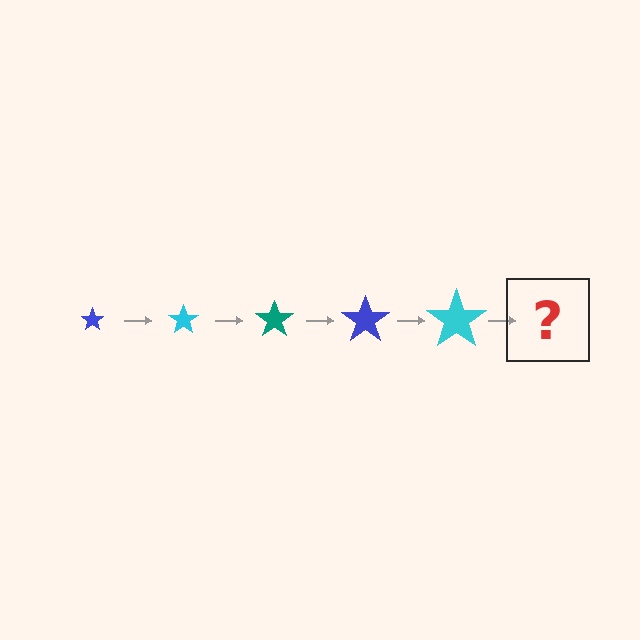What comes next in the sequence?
The next element should be a teal star, larger than the previous one.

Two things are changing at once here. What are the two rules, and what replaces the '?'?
The two rules are that the star grows larger each step and the color cycles through blue, cyan, and teal. The '?' should be a teal star, larger than the previous one.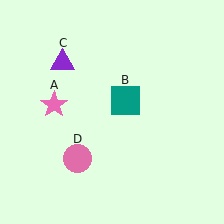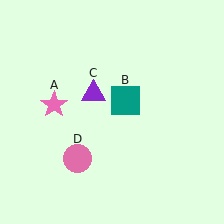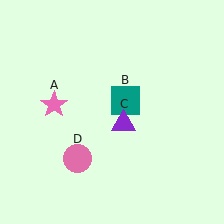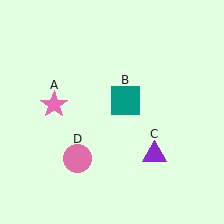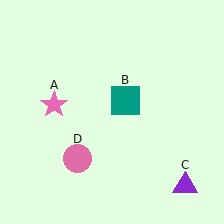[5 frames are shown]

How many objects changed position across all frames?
1 object changed position: purple triangle (object C).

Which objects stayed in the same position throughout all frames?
Pink star (object A) and teal square (object B) and pink circle (object D) remained stationary.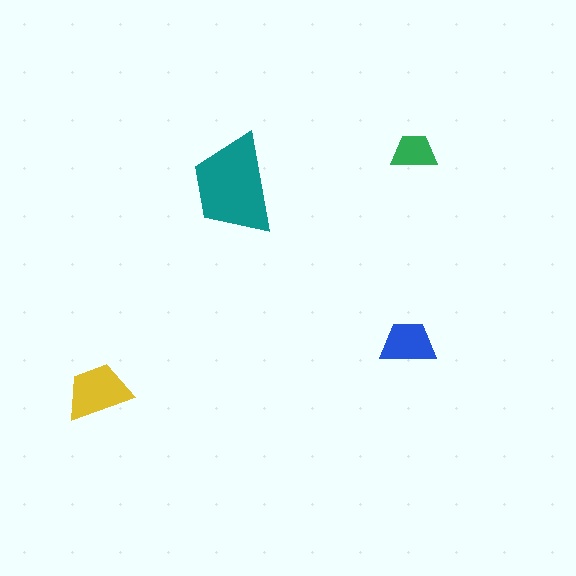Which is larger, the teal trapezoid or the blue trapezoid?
The teal one.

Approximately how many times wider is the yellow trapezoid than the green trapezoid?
About 1.5 times wider.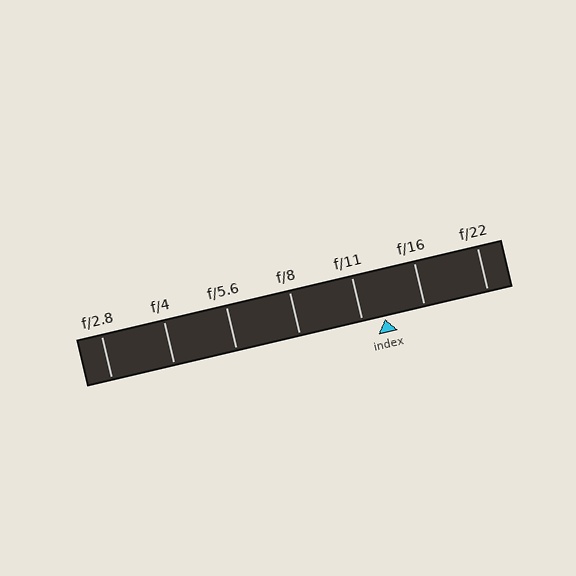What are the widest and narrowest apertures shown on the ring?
The widest aperture shown is f/2.8 and the narrowest is f/22.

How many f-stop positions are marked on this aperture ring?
There are 7 f-stop positions marked.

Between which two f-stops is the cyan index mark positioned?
The index mark is between f/11 and f/16.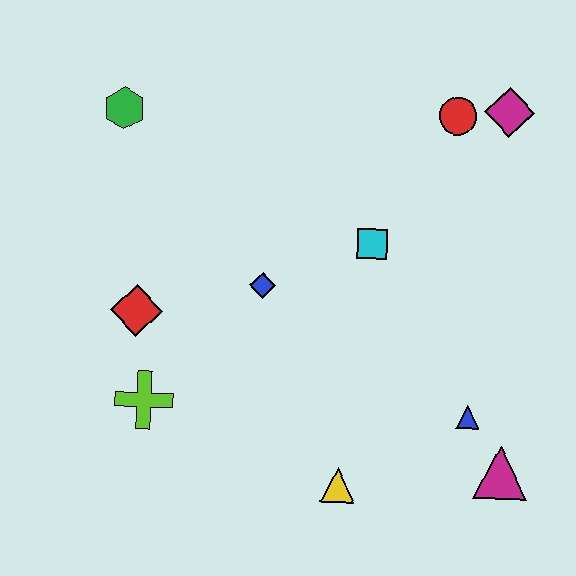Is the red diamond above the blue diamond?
No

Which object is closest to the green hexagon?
The red diamond is closest to the green hexagon.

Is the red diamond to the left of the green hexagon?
No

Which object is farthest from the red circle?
The lime cross is farthest from the red circle.